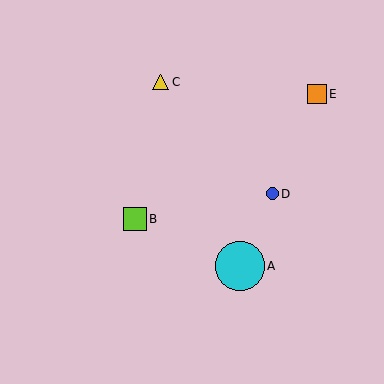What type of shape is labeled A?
Shape A is a cyan circle.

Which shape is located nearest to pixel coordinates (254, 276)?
The cyan circle (labeled A) at (240, 266) is nearest to that location.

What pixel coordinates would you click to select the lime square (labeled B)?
Click at (135, 219) to select the lime square B.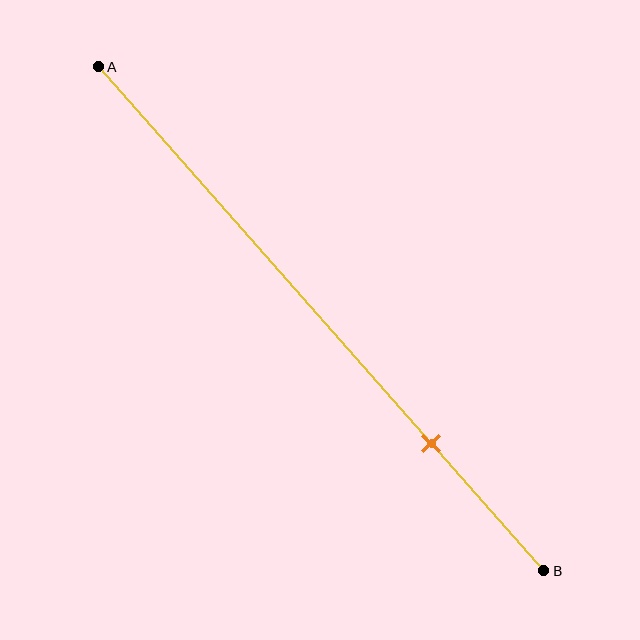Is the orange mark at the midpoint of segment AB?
No, the mark is at about 75% from A, not at the 50% midpoint.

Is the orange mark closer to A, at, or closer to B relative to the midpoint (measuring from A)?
The orange mark is closer to point B than the midpoint of segment AB.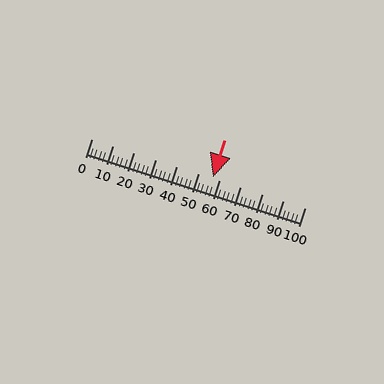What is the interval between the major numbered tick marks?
The major tick marks are spaced 10 units apart.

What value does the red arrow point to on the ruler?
The red arrow points to approximately 57.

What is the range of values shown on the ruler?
The ruler shows values from 0 to 100.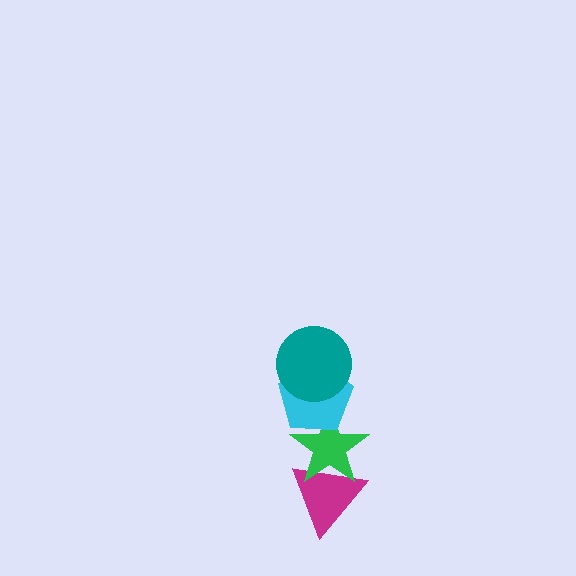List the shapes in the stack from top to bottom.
From top to bottom: the teal circle, the cyan pentagon, the green star, the magenta triangle.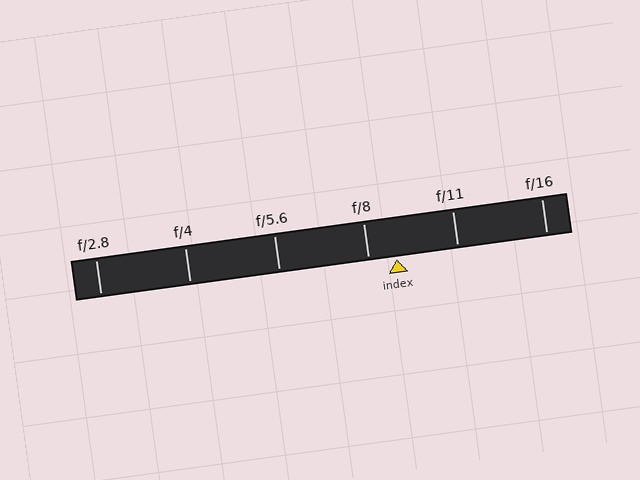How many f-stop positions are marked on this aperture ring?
There are 6 f-stop positions marked.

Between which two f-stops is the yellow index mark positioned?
The index mark is between f/8 and f/11.